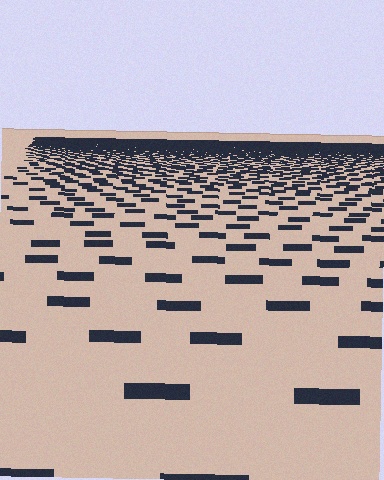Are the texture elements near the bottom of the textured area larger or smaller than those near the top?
Larger. Near the bottom, elements are closer to the viewer and appear at a bigger on-screen size.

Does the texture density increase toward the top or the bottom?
Density increases toward the top.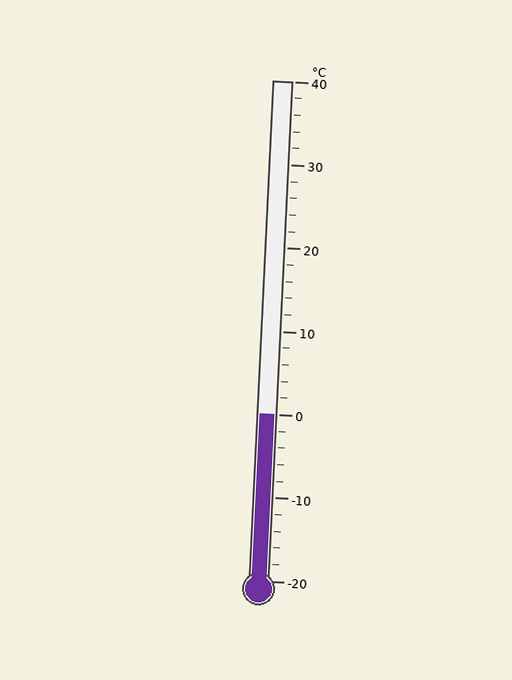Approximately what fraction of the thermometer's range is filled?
The thermometer is filled to approximately 35% of its range.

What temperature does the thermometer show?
The thermometer shows approximately 0°C.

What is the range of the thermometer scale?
The thermometer scale ranges from -20°C to 40°C.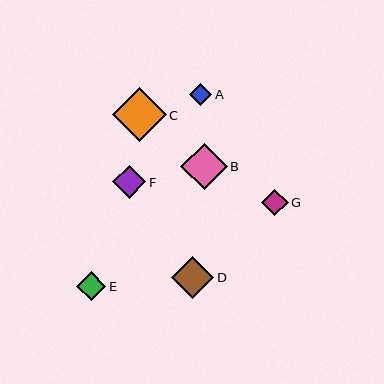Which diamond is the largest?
Diamond C is the largest with a size of approximately 54 pixels.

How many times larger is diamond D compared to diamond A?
Diamond D is approximately 1.9 times the size of diamond A.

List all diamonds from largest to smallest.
From largest to smallest: C, B, D, F, E, G, A.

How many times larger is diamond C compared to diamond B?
Diamond C is approximately 1.1 times the size of diamond B.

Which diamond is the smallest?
Diamond A is the smallest with a size of approximately 23 pixels.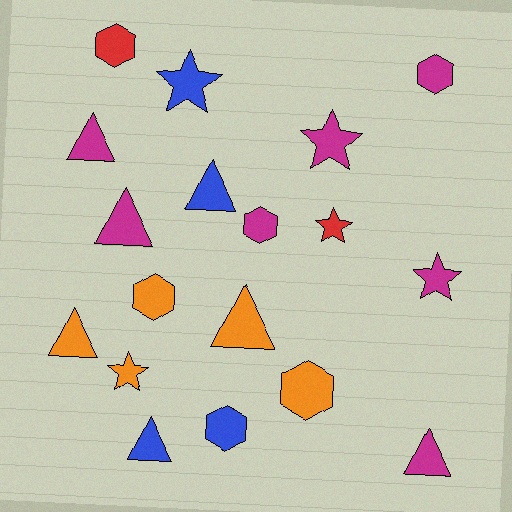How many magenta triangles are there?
There are 3 magenta triangles.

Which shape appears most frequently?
Triangle, with 7 objects.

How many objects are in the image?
There are 18 objects.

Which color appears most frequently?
Magenta, with 7 objects.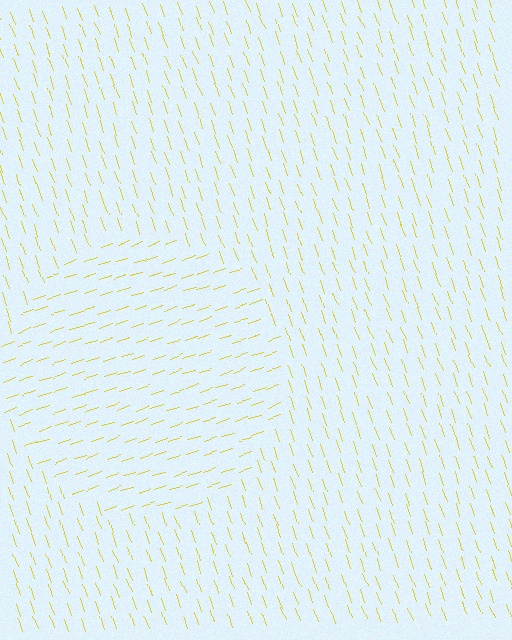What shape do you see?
I see a circle.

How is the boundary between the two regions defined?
The boundary is defined purely by a change in line orientation (approximately 89 degrees difference). All lines are the same color and thickness.